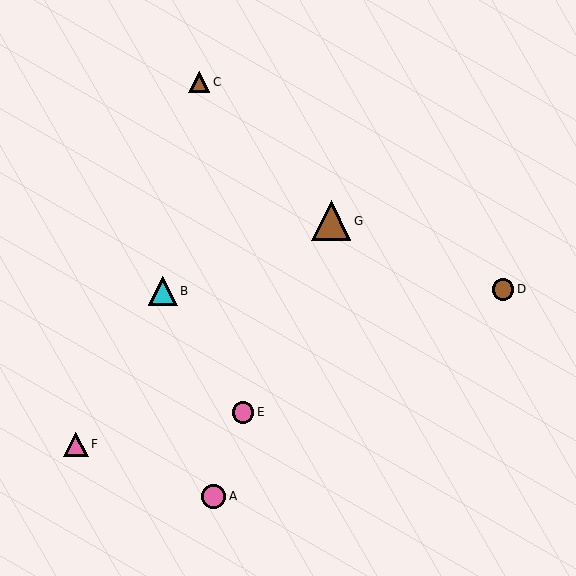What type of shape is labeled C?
Shape C is a brown triangle.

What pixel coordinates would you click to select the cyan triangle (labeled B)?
Click at (163, 291) to select the cyan triangle B.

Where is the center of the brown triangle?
The center of the brown triangle is at (199, 82).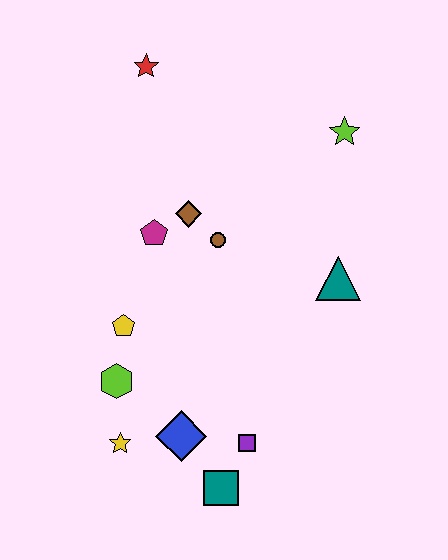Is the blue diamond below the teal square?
No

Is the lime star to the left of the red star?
No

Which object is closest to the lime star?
The teal triangle is closest to the lime star.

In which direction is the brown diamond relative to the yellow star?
The brown diamond is above the yellow star.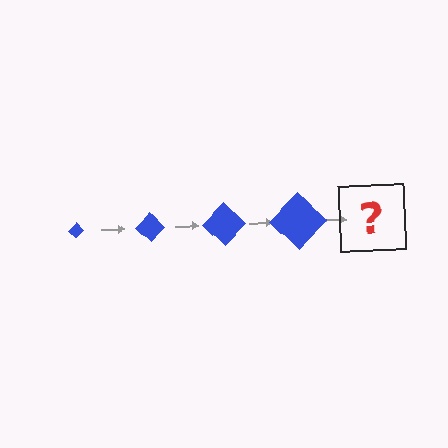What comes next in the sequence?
The next element should be a blue diamond, larger than the previous one.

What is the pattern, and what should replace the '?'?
The pattern is that the diamond gets progressively larger each step. The '?' should be a blue diamond, larger than the previous one.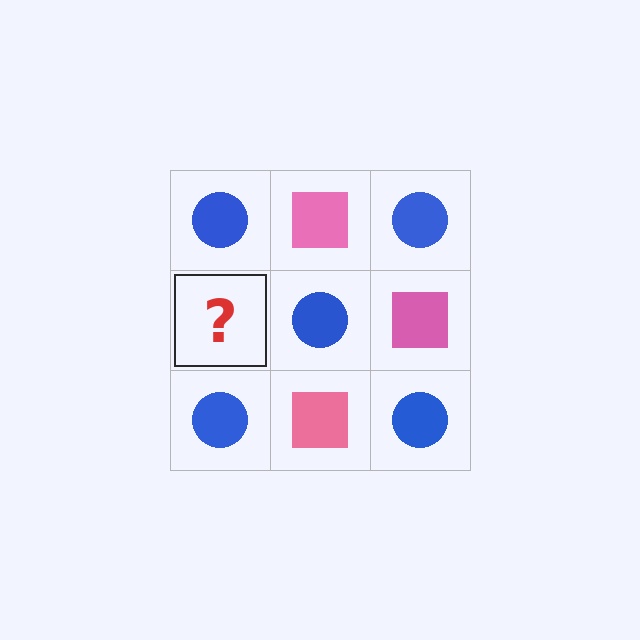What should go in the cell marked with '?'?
The missing cell should contain a pink square.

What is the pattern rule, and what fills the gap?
The rule is that it alternates blue circle and pink square in a checkerboard pattern. The gap should be filled with a pink square.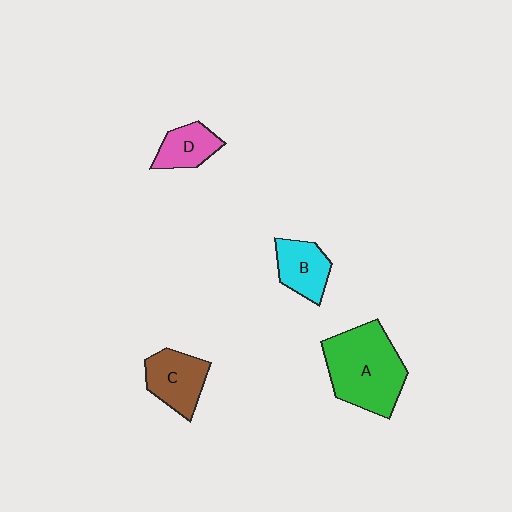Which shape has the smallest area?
Shape D (pink).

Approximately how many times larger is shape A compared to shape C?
Approximately 1.8 times.